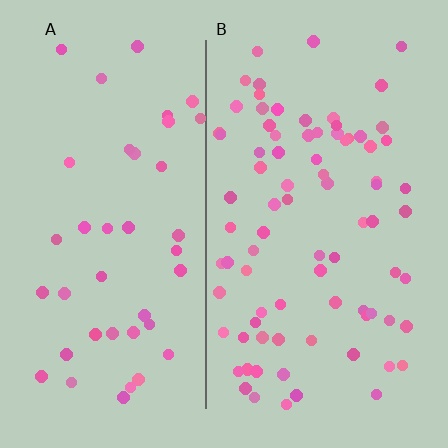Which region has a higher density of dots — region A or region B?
B (the right).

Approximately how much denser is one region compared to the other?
Approximately 2.0× — region B over region A.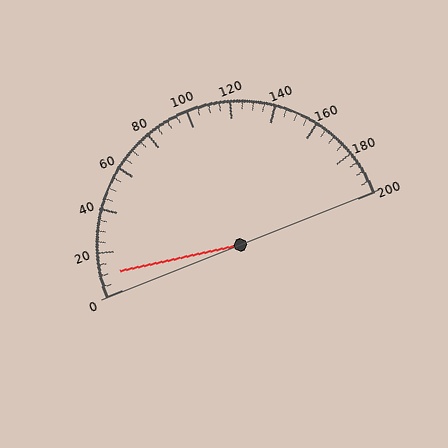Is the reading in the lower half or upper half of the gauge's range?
The reading is in the lower half of the range (0 to 200).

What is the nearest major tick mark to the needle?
The nearest major tick mark is 0.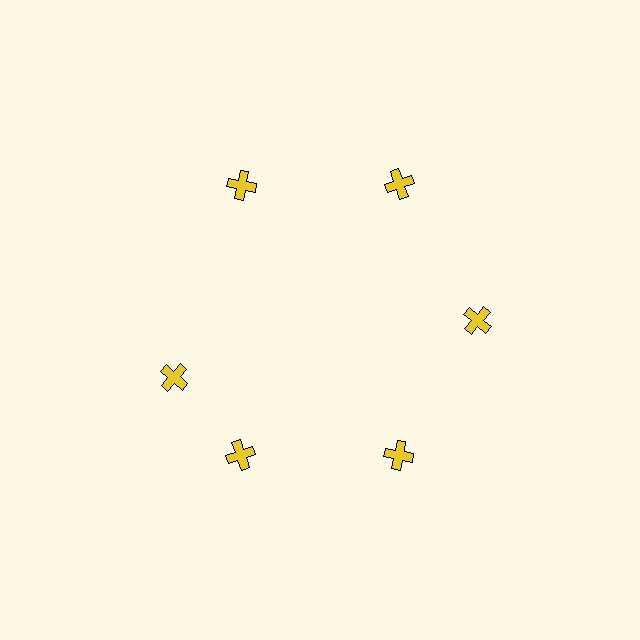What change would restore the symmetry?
The symmetry would be restored by rotating it back into even spacing with its neighbors so that all 6 crosses sit at equal angles and equal distance from the center.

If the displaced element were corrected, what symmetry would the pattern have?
It would have 6-fold rotational symmetry — the pattern would map onto itself every 60 degrees.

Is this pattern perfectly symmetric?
No. The 6 yellow crosses are arranged in a ring, but one element near the 9 o'clock position is rotated out of alignment along the ring, breaking the 6-fold rotational symmetry.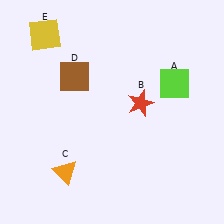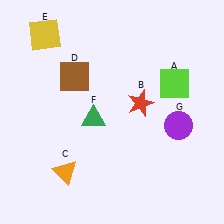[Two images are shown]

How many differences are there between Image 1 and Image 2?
There are 2 differences between the two images.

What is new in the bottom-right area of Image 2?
A purple circle (G) was added in the bottom-right area of Image 2.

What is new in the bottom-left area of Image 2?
A green triangle (F) was added in the bottom-left area of Image 2.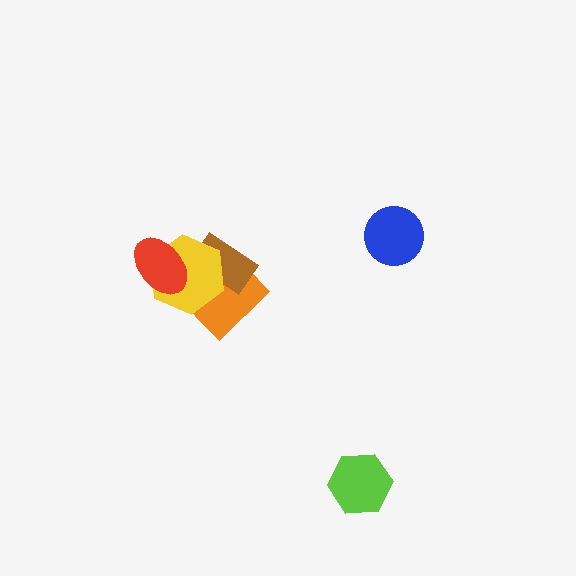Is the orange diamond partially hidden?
Yes, it is partially covered by another shape.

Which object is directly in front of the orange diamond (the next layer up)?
The brown rectangle is directly in front of the orange diamond.